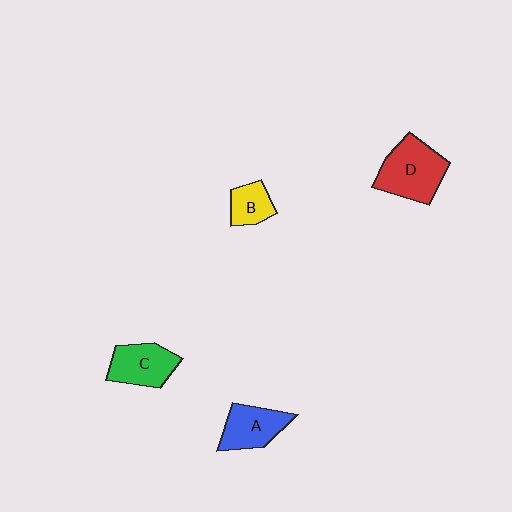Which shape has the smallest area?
Shape B (yellow).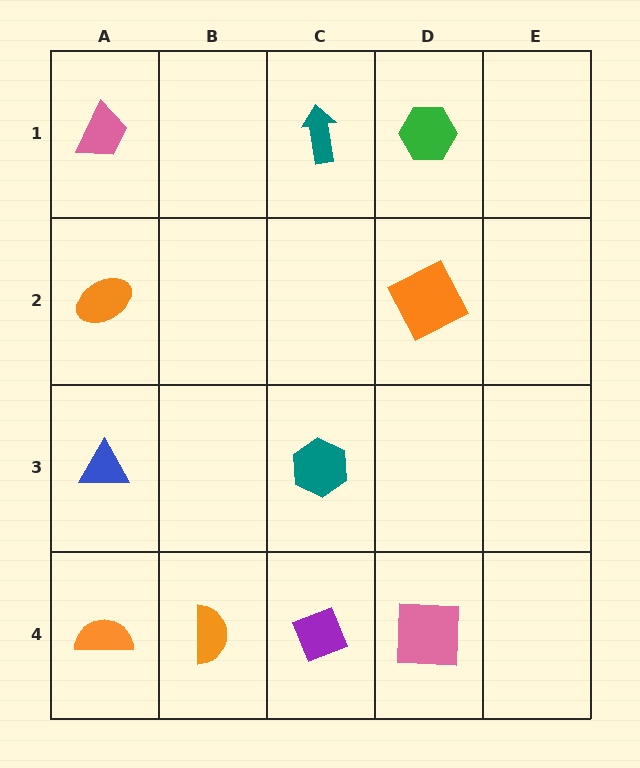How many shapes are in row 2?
2 shapes.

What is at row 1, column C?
A teal arrow.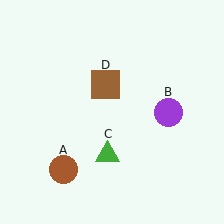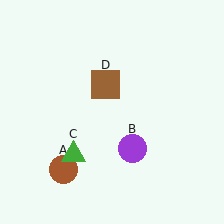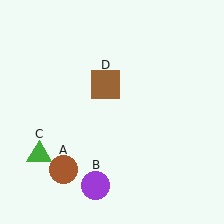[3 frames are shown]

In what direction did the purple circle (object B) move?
The purple circle (object B) moved down and to the left.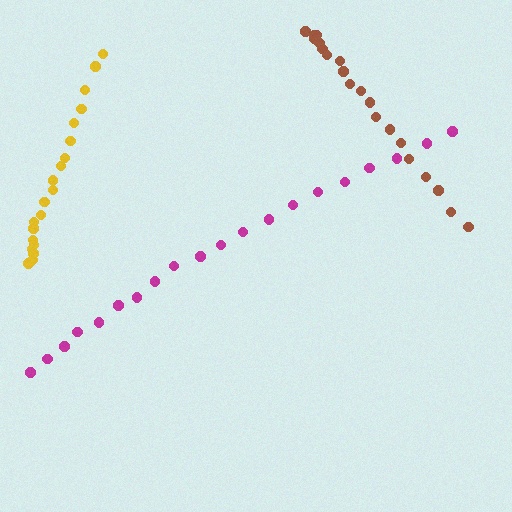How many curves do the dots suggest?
There are 3 distinct paths.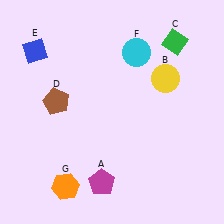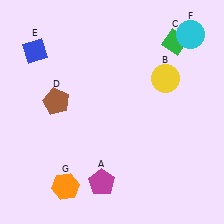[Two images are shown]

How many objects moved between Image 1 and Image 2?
1 object moved between the two images.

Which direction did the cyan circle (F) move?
The cyan circle (F) moved right.